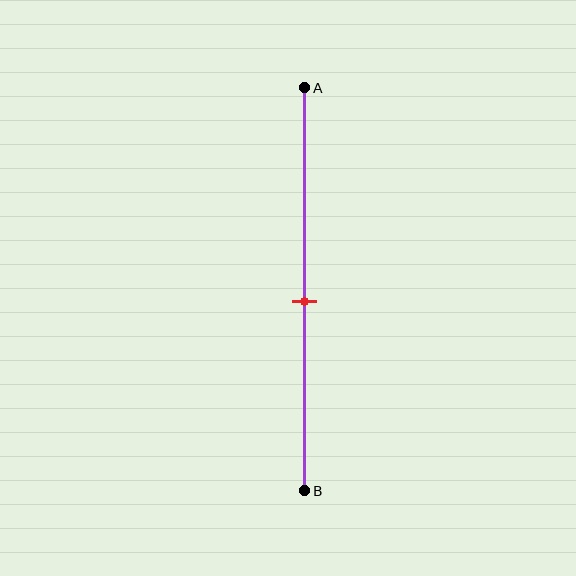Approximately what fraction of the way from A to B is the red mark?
The red mark is approximately 55% of the way from A to B.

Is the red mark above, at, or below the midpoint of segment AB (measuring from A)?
The red mark is below the midpoint of segment AB.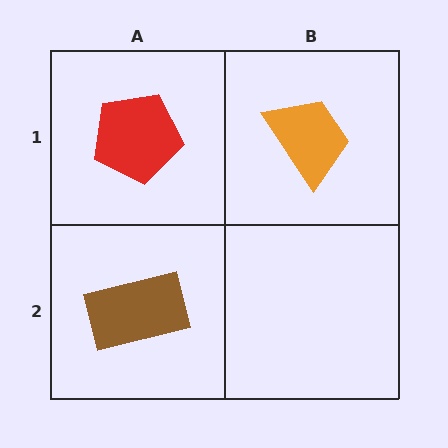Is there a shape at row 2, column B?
No, that cell is empty.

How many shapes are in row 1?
2 shapes.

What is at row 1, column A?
A red pentagon.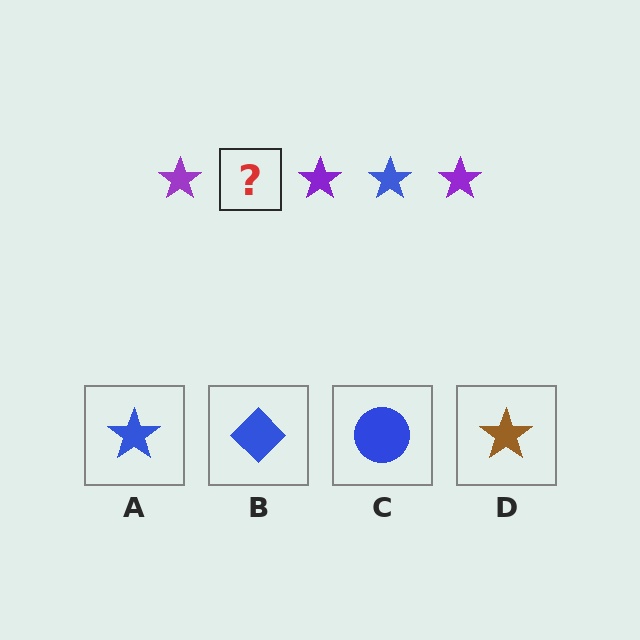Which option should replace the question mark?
Option A.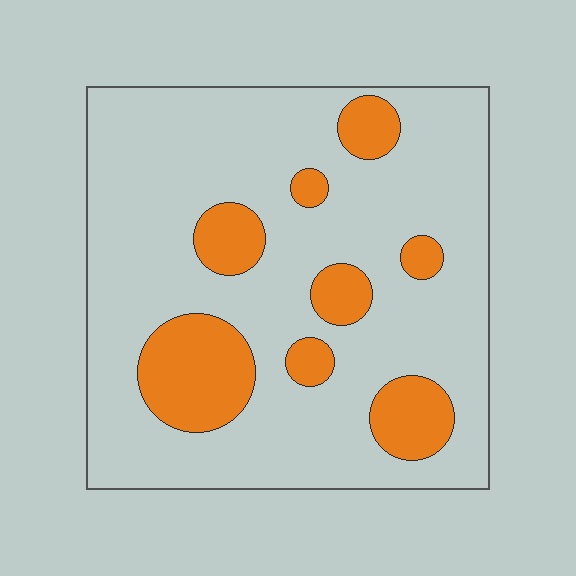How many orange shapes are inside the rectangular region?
8.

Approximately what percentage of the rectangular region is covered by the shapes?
Approximately 20%.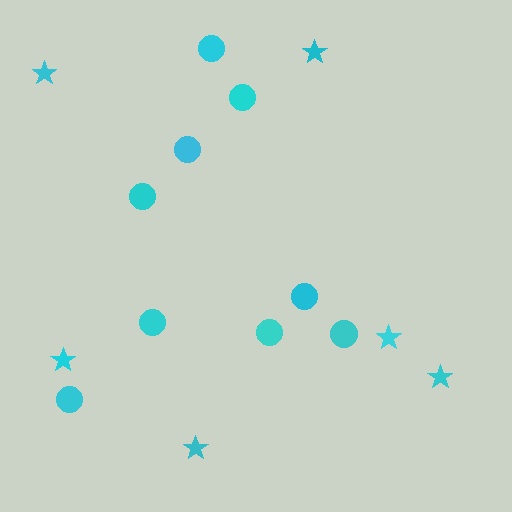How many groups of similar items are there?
There are 2 groups: one group of circles (9) and one group of stars (6).